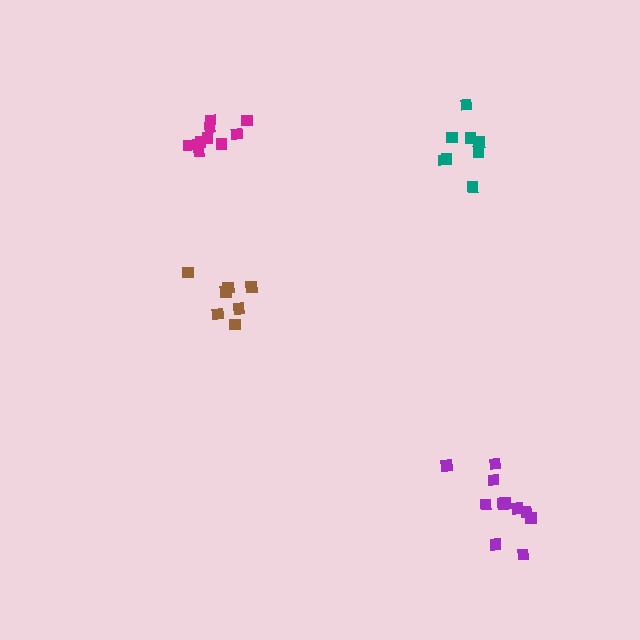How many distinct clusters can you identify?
There are 4 distinct clusters.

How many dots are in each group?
Group 1: 7 dots, Group 2: 8 dots, Group 3: 11 dots, Group 4: 9 dots (35 total).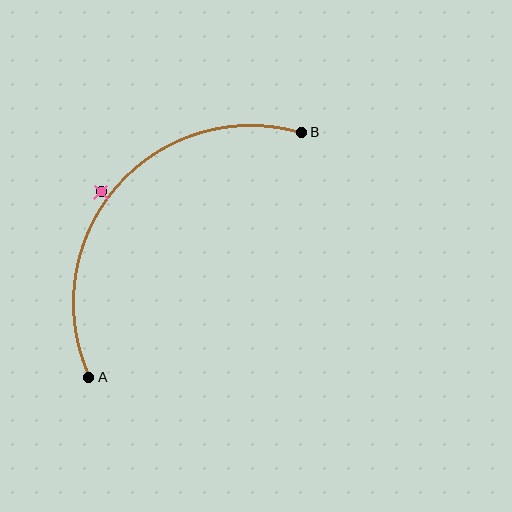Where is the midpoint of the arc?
The arc midpoint is the point on the curve farthest from the straight line joining A and B. It sits above and to the left of that line.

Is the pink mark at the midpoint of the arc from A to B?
No — the pink mark does not lie on the arc at all. It sits slightly outside the curve.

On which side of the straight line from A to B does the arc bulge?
The arc bulges above and to the left of the straight line connecting A and B.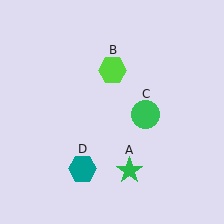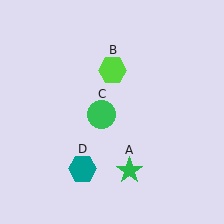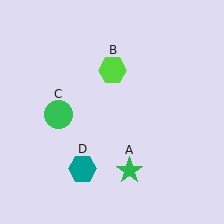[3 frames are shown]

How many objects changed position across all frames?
1 object changed position: green circle (object C).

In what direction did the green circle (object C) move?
The green circle (object C) moved left.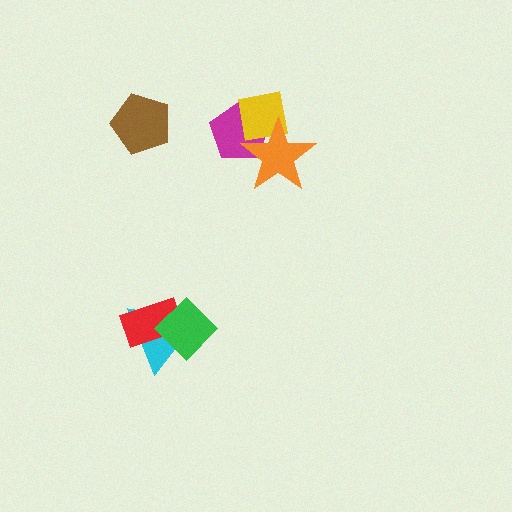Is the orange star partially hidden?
No, no other shape covers it.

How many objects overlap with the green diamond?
2 objects overlap with the green diamond.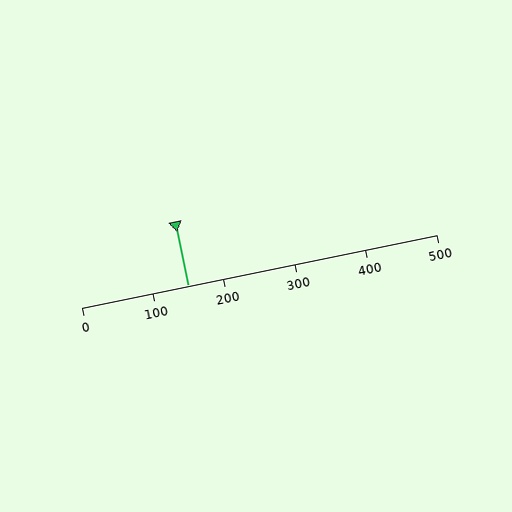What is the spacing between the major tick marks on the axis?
The major ticks are spaced 100 apart.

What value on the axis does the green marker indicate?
The marker indicates approximately 150.